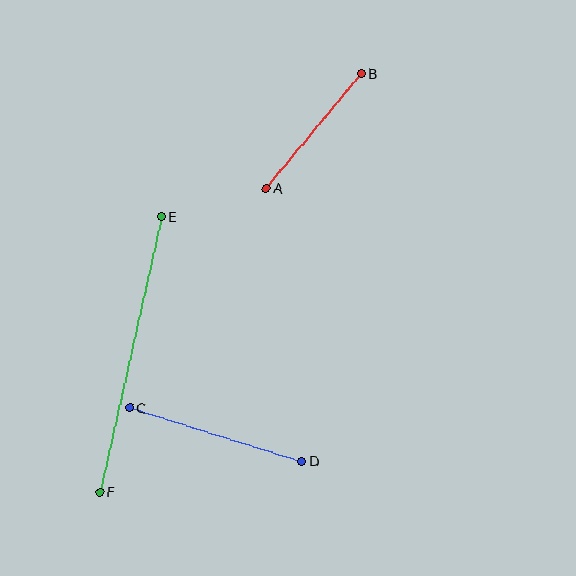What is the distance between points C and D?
The distance is approximately 181 pixels.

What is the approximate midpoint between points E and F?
The midpoint is at approximately (130, 354) pixels.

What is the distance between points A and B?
The distance is approximately 149 pixels.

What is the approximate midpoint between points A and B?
The midpoint is at approximately (314, 131) pixels.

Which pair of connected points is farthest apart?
Points E and F are farthest apart.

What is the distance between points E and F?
The distance is approximately 282 pixels.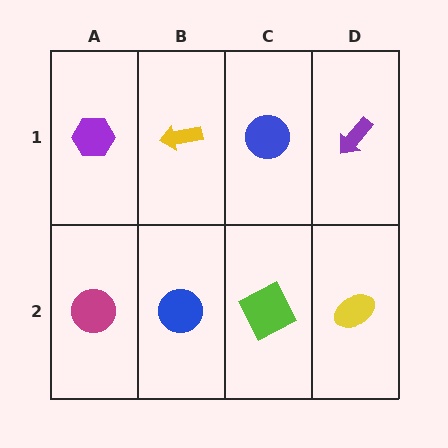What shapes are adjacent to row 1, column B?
A blue circle (row 2, column B), a purple hexagon (row 1, column A), a blue circle (row 1, column C).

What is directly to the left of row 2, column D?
A lime square.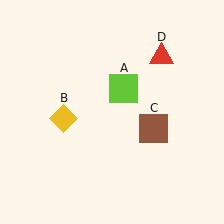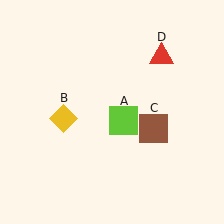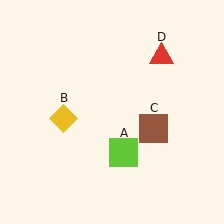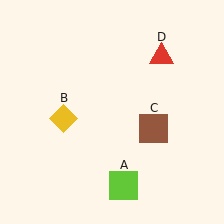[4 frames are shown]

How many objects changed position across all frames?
1 object changed position: lime square (object A).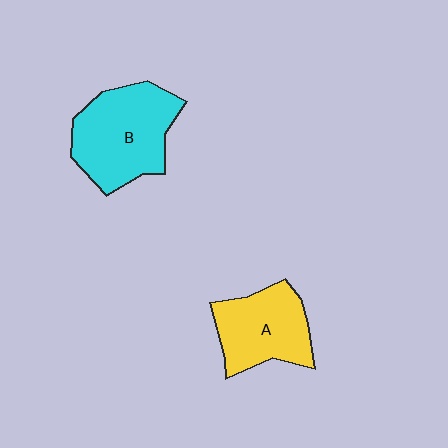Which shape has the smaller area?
Shape A (yellow).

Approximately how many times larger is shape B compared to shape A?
Approximately 1.3 times.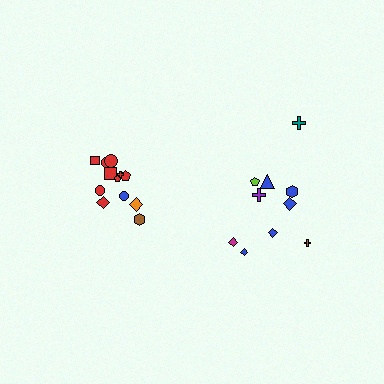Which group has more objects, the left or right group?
The left group.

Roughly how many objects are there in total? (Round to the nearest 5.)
Roughly 20 objects in total.